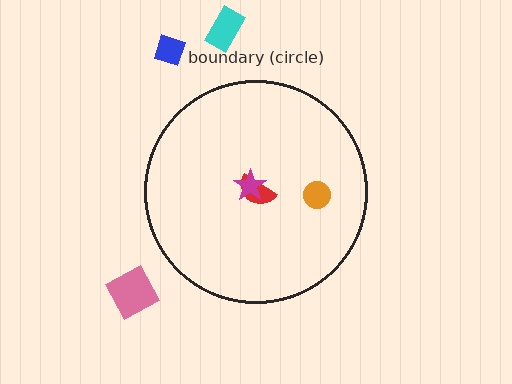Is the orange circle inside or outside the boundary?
Inside.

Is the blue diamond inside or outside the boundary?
Outside.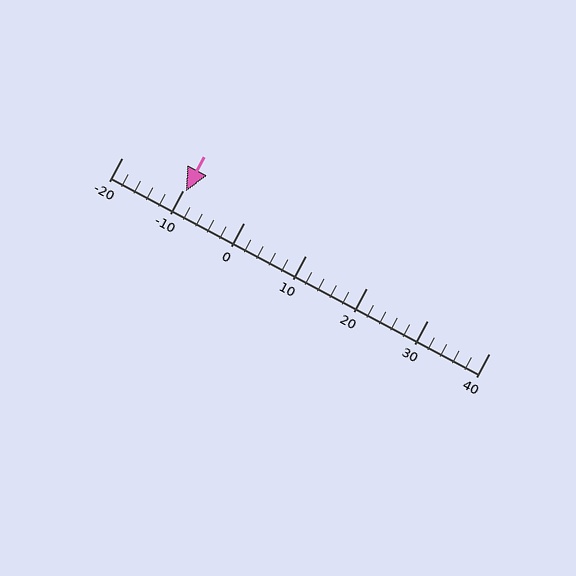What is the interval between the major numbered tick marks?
The major tick marks are spaced 10 units apart.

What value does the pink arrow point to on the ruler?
The pink arrow points to approximately -10.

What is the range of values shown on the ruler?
The ruler shows values from -20 to 40.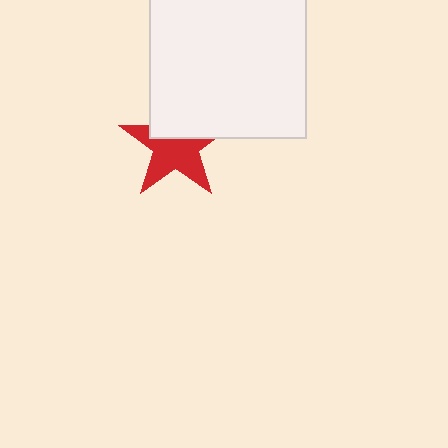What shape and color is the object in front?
The object in front is a white square.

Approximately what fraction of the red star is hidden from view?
Roughly 39% of the red star is hidden behind the white square.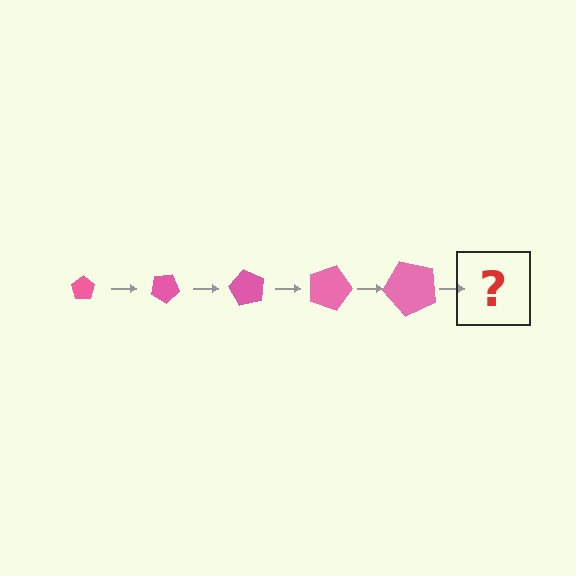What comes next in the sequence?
The next element should be a pentagon, larger than the previous one and rotated 150 degrees from the start.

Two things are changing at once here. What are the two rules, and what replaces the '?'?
The two rules are that the pentagon grows larger each step and it rotates 30 degrees each step. The '?' should be a pentagon, larger than the previous one and rotated 150 degrees from the start.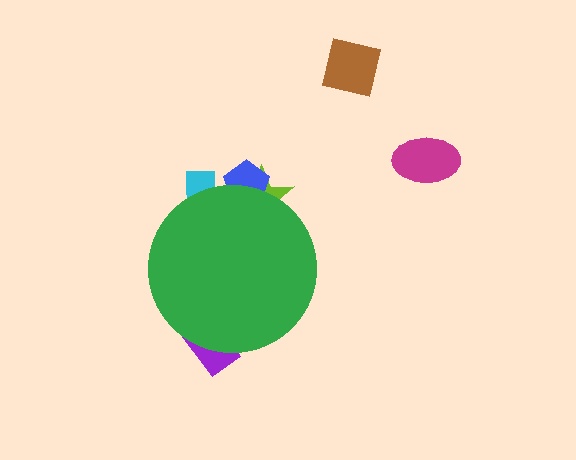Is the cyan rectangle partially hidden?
Yes, the cyan rectangle is partially hidden behind the green circle.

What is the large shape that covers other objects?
A green circle.